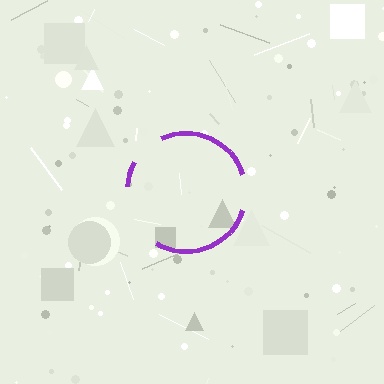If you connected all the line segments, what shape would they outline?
They would outline a circle.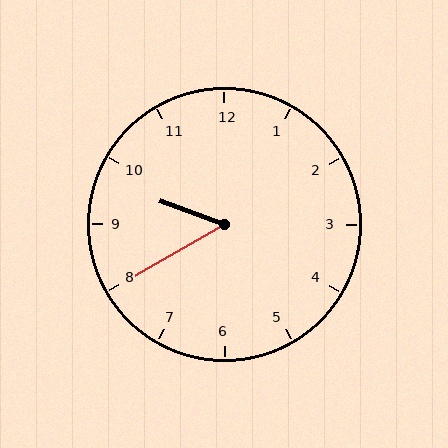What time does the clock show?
9:40.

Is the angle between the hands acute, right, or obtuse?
It is acute.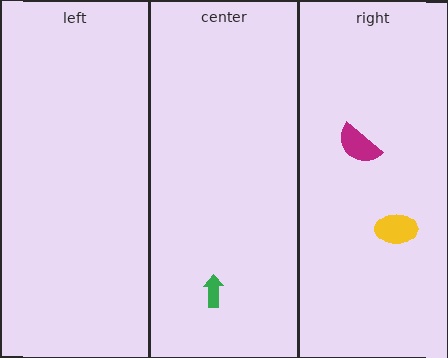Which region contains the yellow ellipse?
The right region.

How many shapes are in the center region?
1.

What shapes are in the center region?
The green arrow.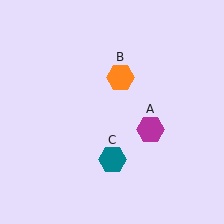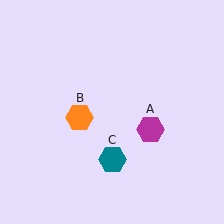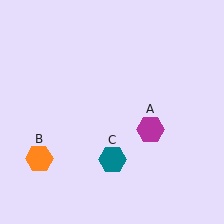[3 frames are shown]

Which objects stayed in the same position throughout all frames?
Magenta hexagon (object A) and teal hexagon (object C) remained stationary.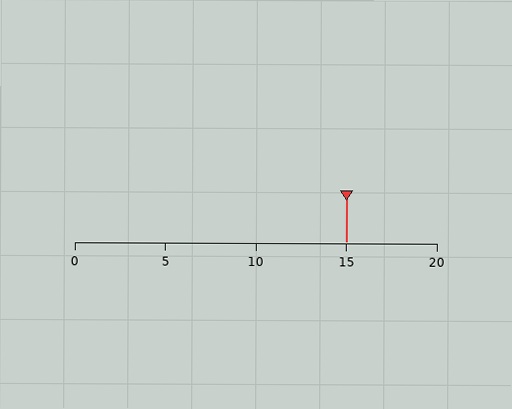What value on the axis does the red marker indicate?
The marker indicates approximately 15.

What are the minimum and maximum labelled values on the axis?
The axis runs from 0 to 20.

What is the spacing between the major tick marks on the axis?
The major ticks are spaced 5 apart.